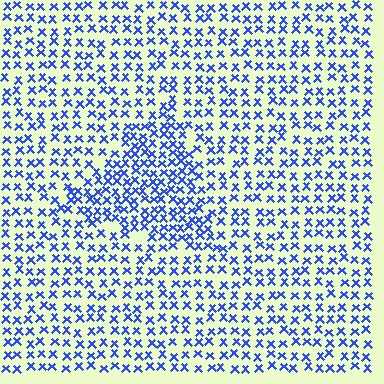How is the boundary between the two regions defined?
The boundary is defined by a change in element density (approximately 1.7x ratio). All elements are the same color, size, and shape.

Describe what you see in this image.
The image contains small blue elements arranged at two different densities. A triangle-shaped region is visible where the elements are more densely packed than the surrounding area.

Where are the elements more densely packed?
The elements are more densely packed inside the triangle boundary.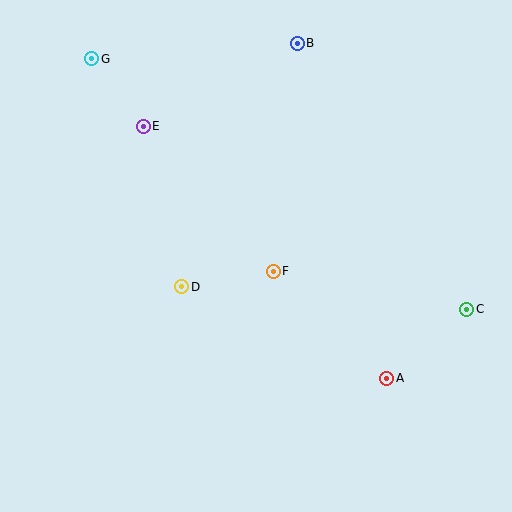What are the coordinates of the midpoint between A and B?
The midpoint between A and B is at (342, 211).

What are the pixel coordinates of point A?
Point A is at (387, 378).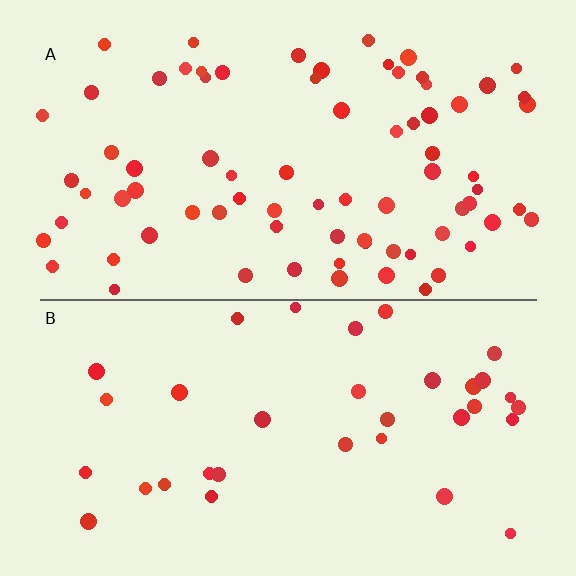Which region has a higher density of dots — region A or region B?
A (the top).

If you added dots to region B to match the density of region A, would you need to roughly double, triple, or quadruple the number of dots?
Approximately double.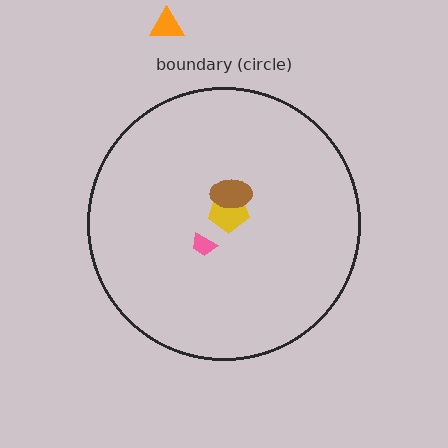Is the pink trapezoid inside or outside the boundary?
Inside.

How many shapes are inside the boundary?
3 inside, 1 outside.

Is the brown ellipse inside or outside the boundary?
Inside.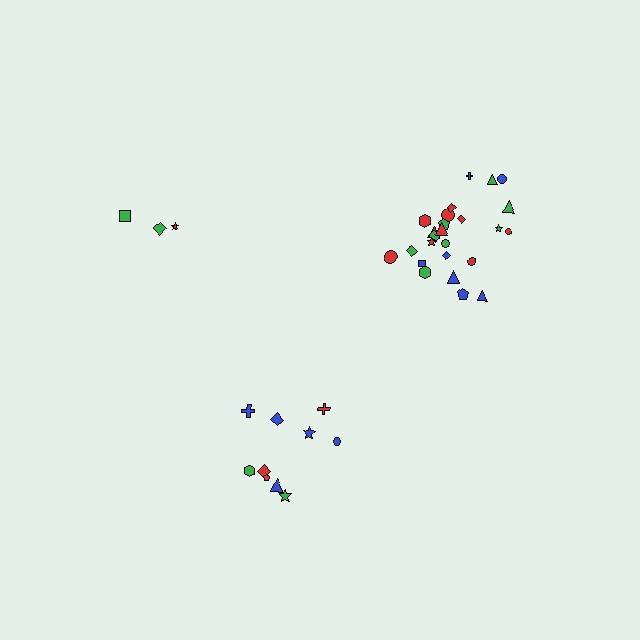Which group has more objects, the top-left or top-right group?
The top-right group.